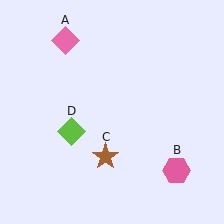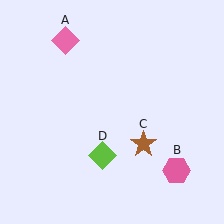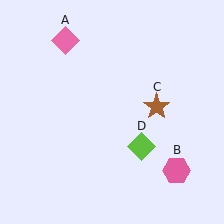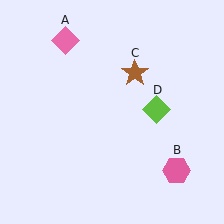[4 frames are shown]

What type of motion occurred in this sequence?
The brown star (object C), lime diamond (object D) rotated counterclockwise around the center of the scene.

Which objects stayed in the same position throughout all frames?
Pink diamond (object A) and pink hexagon (object B) remained stationary.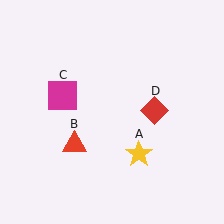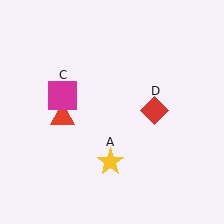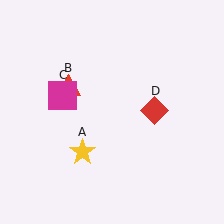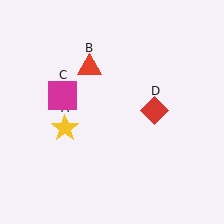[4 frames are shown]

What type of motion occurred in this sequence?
The yellow star (object A), red triangle (object B) rotated clockwise around the center of the scene.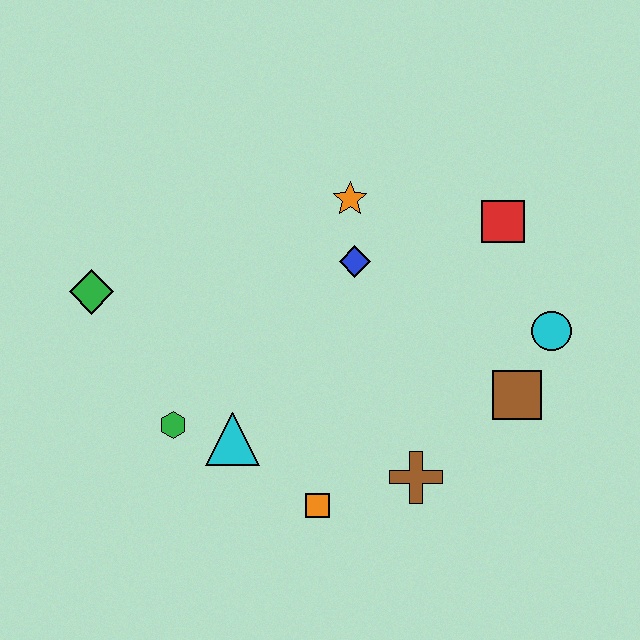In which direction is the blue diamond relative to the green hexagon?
The blue diamond is to the right of the green hexagon.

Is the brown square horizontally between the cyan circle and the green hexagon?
Yes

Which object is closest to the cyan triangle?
The green hexagon is closest to the cyan triangle.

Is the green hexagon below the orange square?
No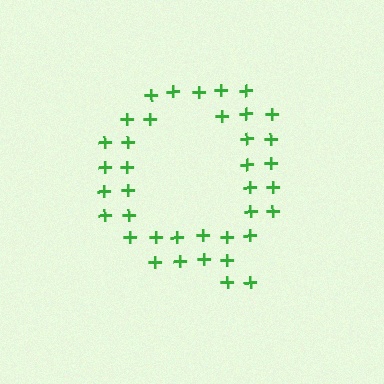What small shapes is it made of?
It is made of small plus signs.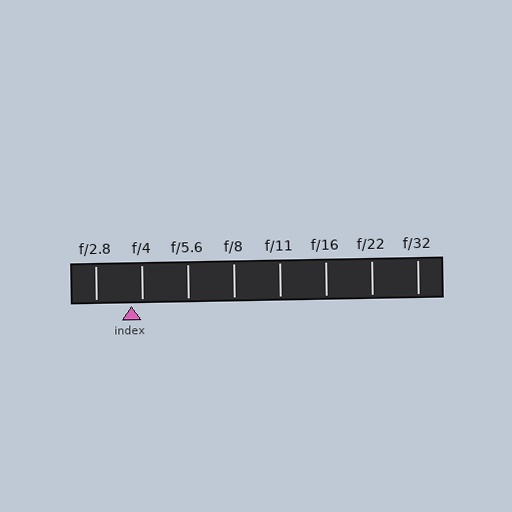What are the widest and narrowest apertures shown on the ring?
The widest aperture shown is f/2.8 and the narrowest is f/32.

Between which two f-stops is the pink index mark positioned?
The index mark is between f/2.8 and f/4.